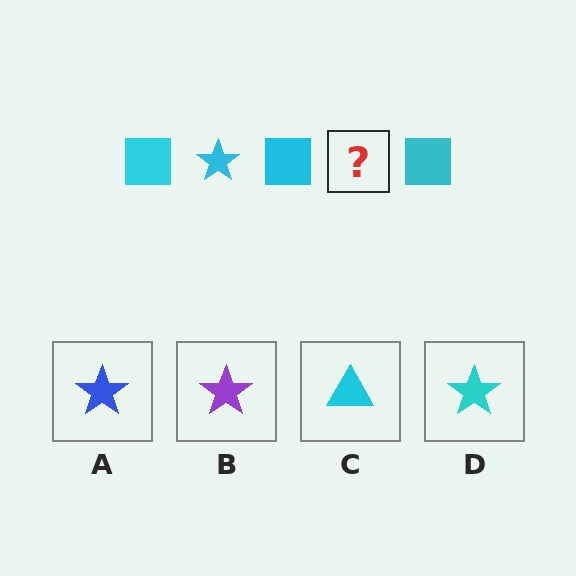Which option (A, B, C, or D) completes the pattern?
D.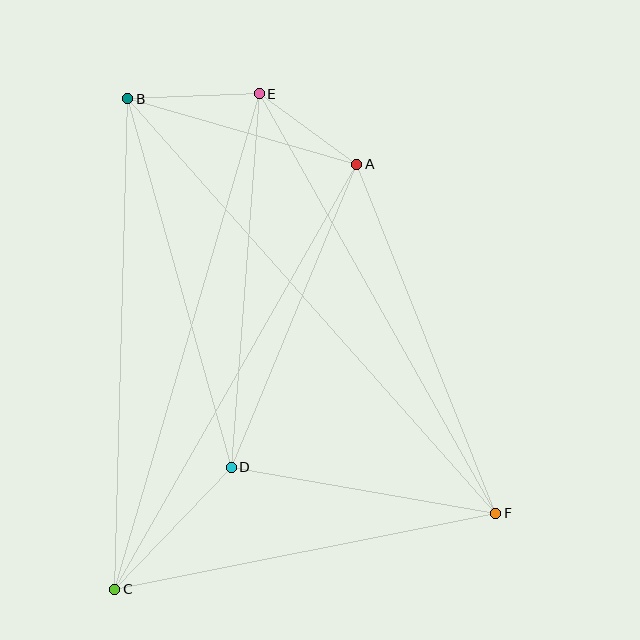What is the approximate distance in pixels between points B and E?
The distance between B and E is approximately 132 pixels.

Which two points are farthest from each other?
Points B and F are farthest from each other.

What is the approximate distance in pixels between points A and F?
The distance between A and F is approximately 376 pixels.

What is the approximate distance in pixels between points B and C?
The distance between B and C is approximately 491 pixels.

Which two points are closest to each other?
Points A and E are closest to each other.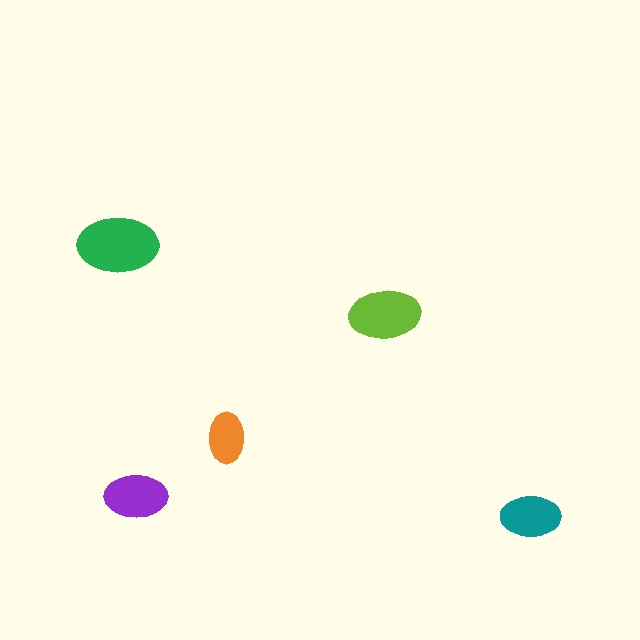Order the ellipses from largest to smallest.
the green one, the lime one, the purple one, the teal one, the orange one.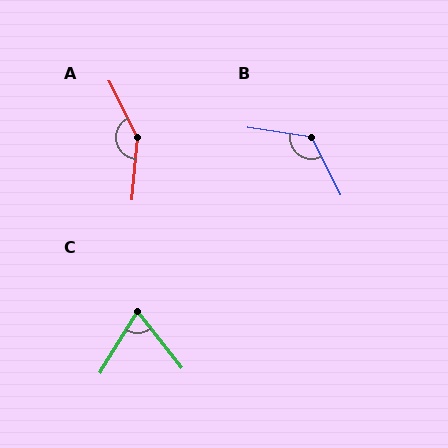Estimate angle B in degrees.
Approximately 125 degrees.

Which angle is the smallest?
C, at approximately 70 degrees.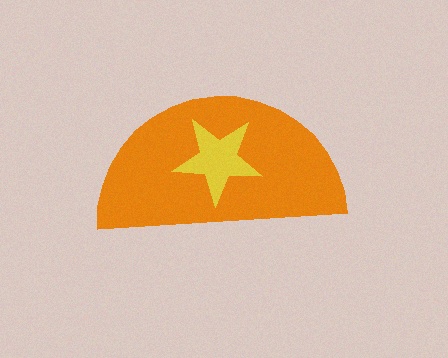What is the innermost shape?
The yellow star.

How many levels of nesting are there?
2.